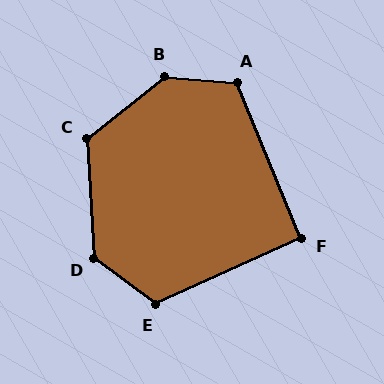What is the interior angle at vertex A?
Approximately 117 degrees (obtuse).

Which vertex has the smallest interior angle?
F, at approximately 92 degrees.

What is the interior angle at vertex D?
Approximately 131 degrees (obtuse).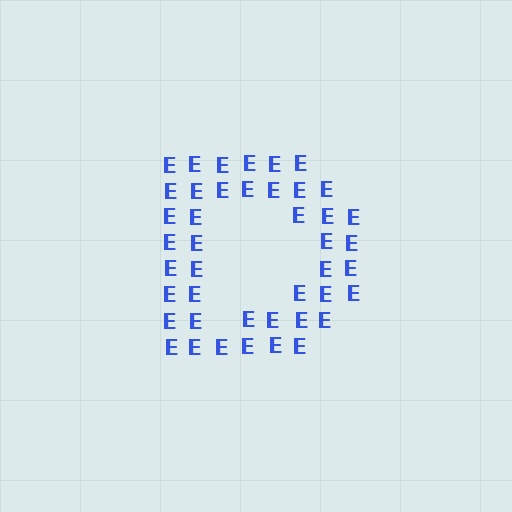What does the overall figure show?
The overall figure shows the letter D.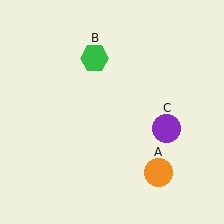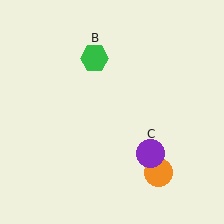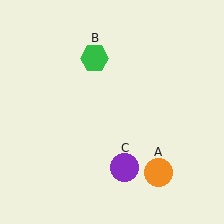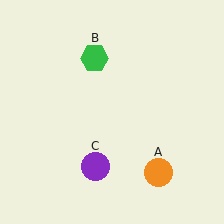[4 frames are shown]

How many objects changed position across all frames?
1 object changed position: purple circle (object C).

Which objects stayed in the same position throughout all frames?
Orange circle (object A) and green hexagon (object B) remained stationary.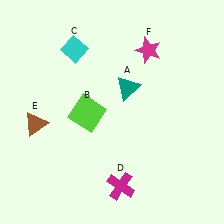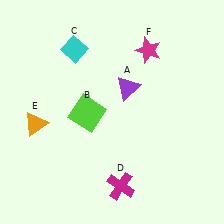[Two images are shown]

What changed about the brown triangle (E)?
In Image 1, E is brown. In Image 2, it changed to orange.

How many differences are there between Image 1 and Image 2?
There are 2 differences between the two images.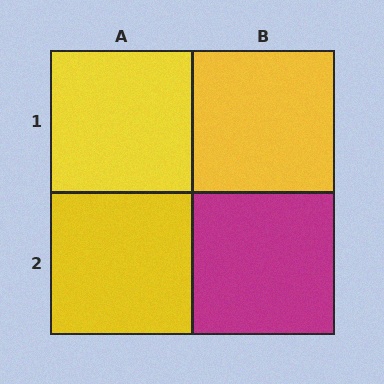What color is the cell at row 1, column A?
Yellow.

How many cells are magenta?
1 cell is magenta.